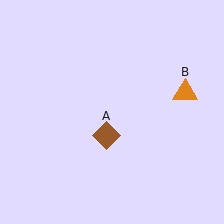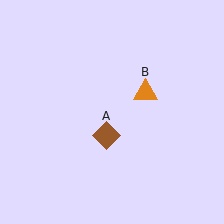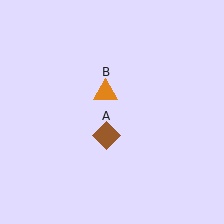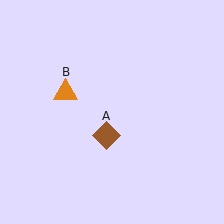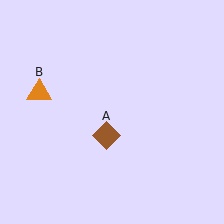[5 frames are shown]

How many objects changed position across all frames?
1 object changed position: orange triangle (object B).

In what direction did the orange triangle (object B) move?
The orange triangle (object B) moved left.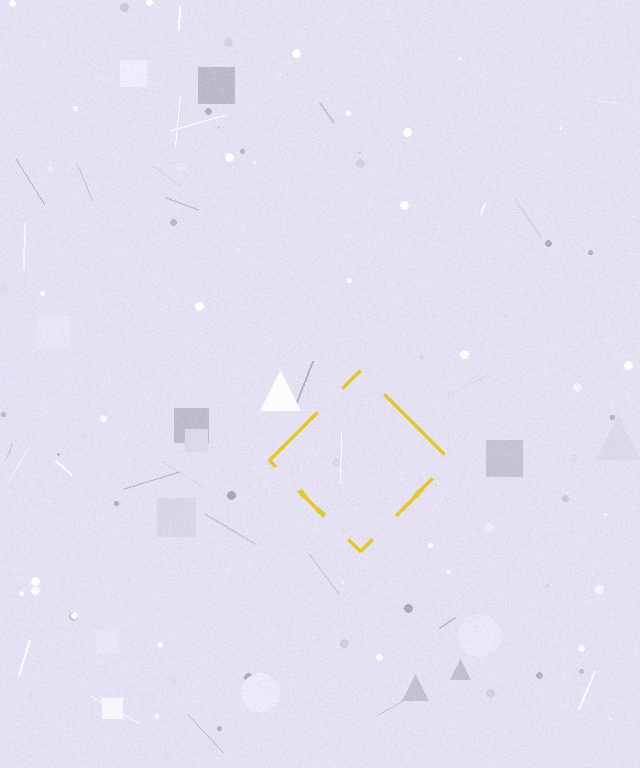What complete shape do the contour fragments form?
The contour fragments form a diamond.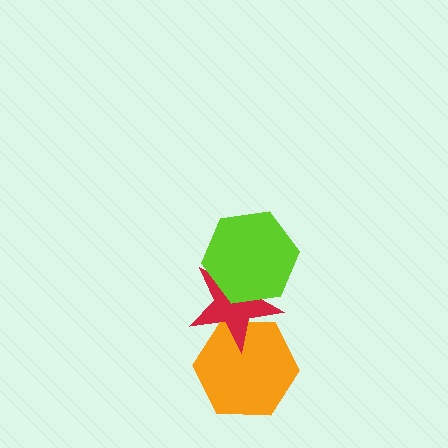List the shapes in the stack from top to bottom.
From top to bottom: the lime hexagon, the red star, the orange hexagon.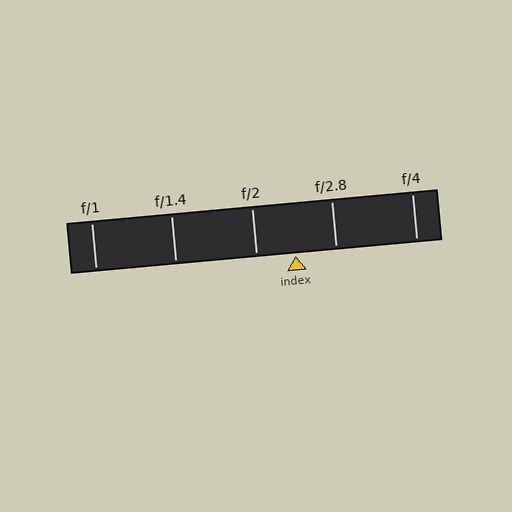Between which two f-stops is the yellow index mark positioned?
The index mark is between f/2 and f/2.8.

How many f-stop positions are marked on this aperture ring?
There are 5 f-stop positions marked.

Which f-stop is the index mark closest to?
The index mark is closest to f/2.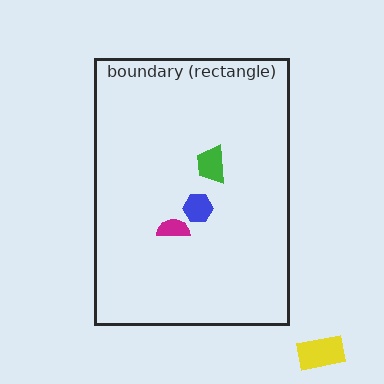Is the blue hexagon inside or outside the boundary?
Inside.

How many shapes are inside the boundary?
3 inside, 1 outside.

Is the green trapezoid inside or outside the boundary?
Inside.